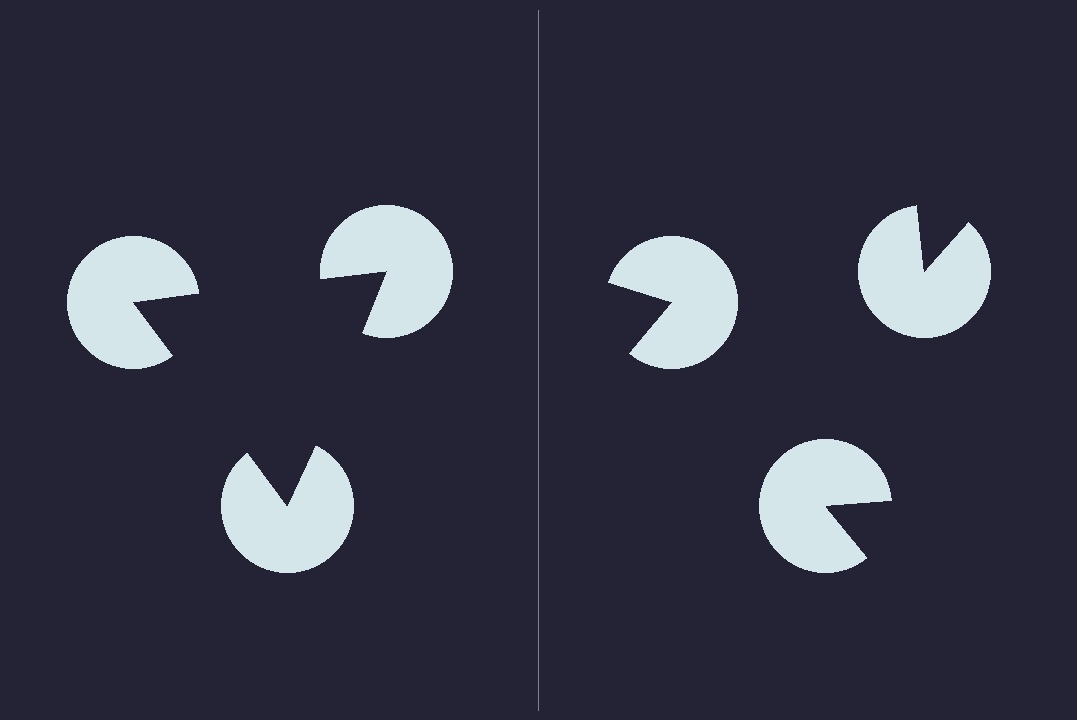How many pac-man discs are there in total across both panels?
6 — 3 on each side.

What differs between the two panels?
The pac-man discs are positioned identically on both sides; only the wedge orientations differ. On the left they align to a triangle; on the right they are misaligned.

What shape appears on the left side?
An illusory triangle.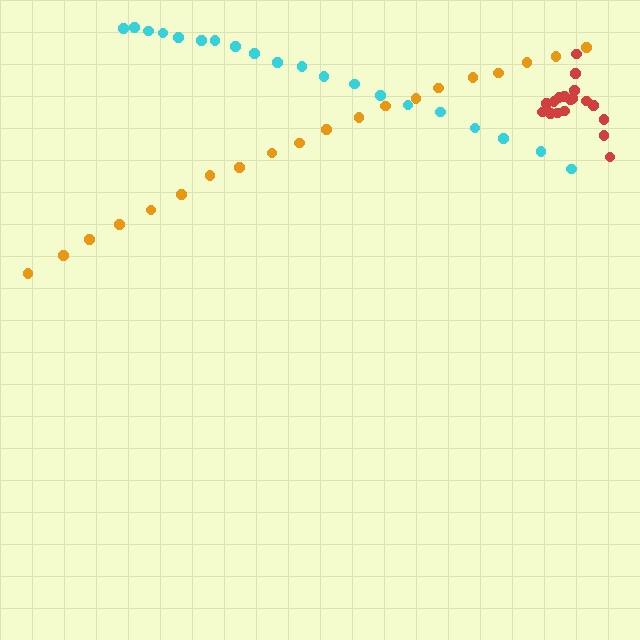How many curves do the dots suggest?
There are 3 distinct paths.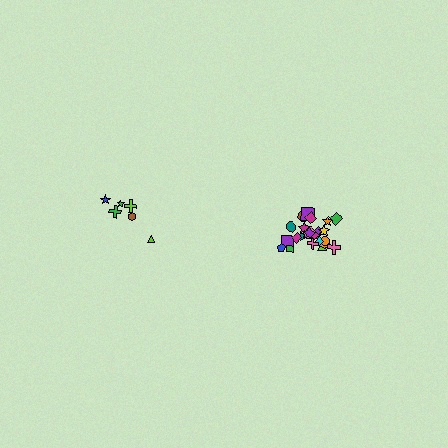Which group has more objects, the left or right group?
The right group.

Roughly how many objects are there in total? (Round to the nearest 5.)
Roughly 30 objects in total.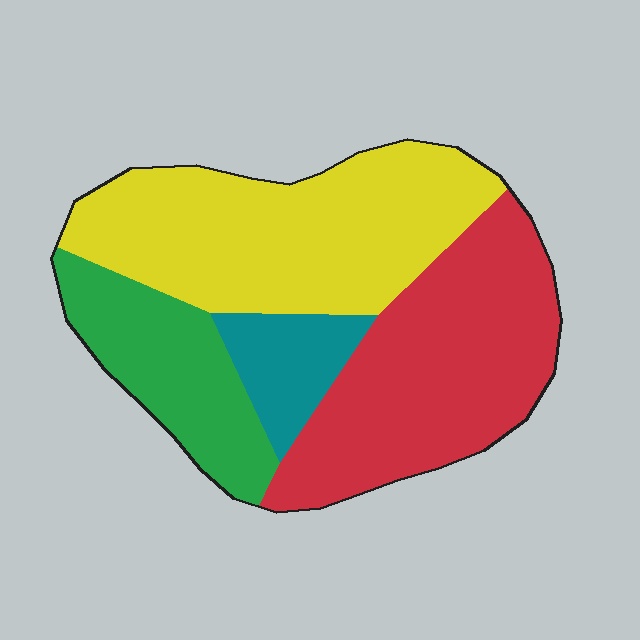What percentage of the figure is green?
Green covers about 20% of the figure.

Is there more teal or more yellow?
Yellow.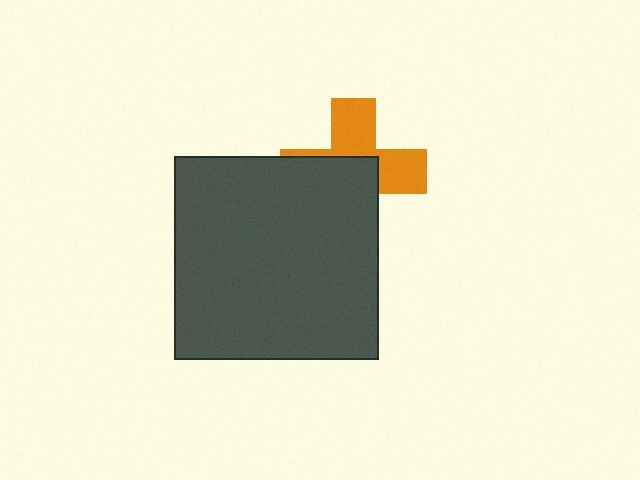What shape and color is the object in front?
The object in front is a dark gray square.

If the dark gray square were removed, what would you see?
You would see the complete orange cross.